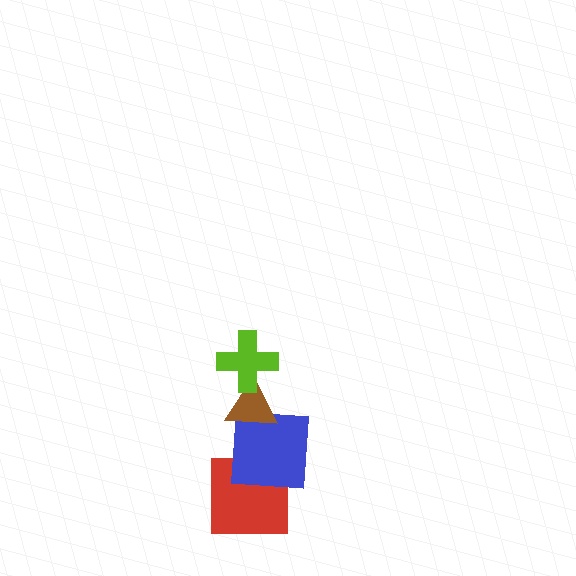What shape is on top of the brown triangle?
The lime cross is on top of the brown triangle.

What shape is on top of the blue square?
The brown triangle is on top of the blue square.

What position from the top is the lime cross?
The lime cross is 1st from the top.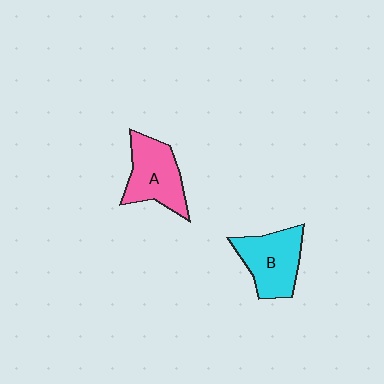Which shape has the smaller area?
Shape A (pink).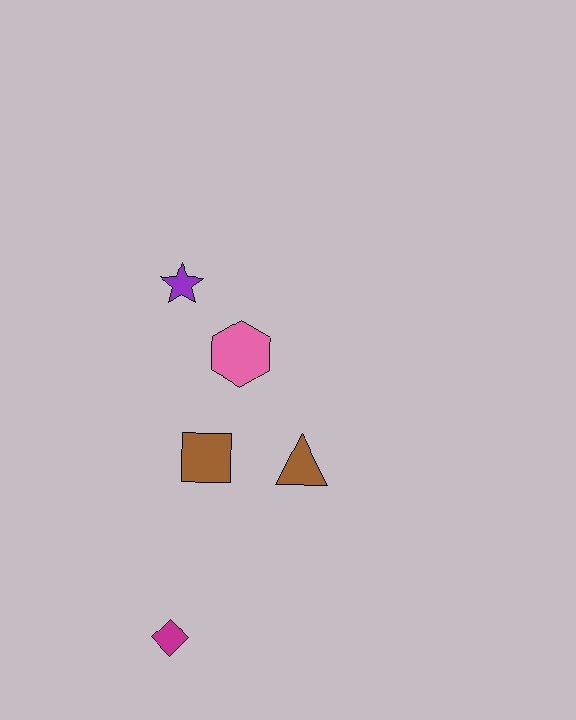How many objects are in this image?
There are 5 objects.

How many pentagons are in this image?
There are no pentagons.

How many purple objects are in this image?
There is 1 purple object.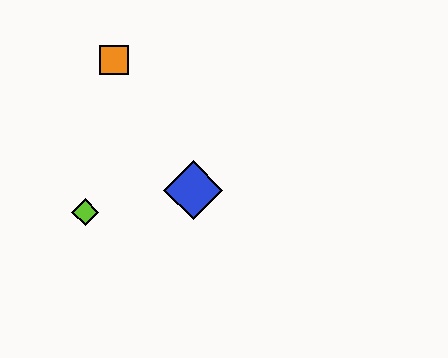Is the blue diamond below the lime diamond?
No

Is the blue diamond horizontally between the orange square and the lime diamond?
No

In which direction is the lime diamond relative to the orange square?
The lime diamond is below the orange square.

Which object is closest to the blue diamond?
The lime diamond is closest to the blue diamond.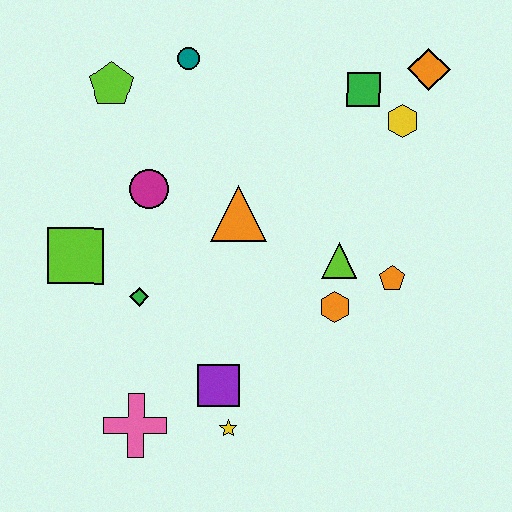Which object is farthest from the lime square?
The orange diamond is farthest from the lime square.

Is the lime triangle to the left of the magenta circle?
No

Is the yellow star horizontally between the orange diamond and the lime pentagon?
Yes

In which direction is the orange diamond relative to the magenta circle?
The orange diamond is to the right of the magenta circle.